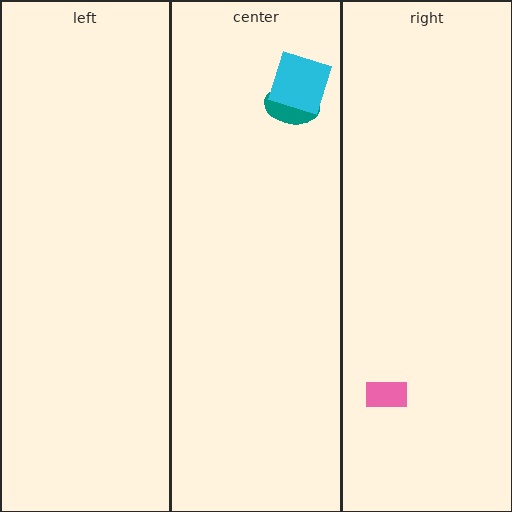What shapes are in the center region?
The teal ellipse, the cyan square.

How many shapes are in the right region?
1.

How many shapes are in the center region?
2.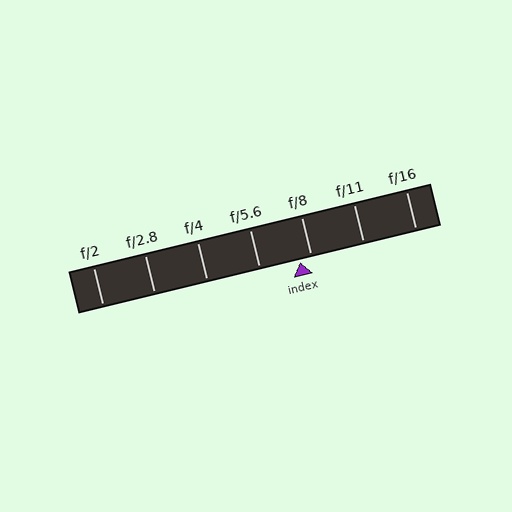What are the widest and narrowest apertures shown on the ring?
The widest aperture shown is f/2 and the narrowest is f/16.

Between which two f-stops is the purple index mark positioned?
The index mark is between f/5.6 and f/8.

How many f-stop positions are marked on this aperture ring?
There are 7 f-stop positions marked.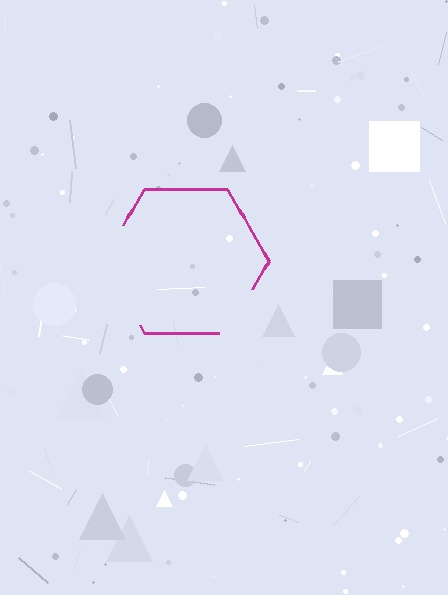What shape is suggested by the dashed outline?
The dashed outline suggests a hexagon.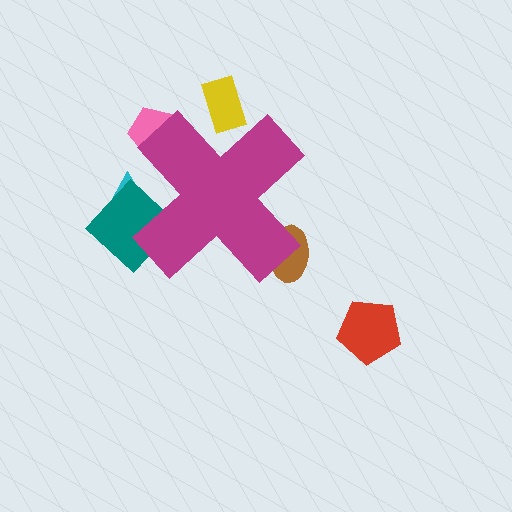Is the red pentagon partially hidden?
No, the red pentagon is fully visible.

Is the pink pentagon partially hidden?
Yes, the pink pentagon is partially hidden behind the magenta cross.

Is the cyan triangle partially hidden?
Yes, the cyan triangle is partially hidden behind the magenta cross.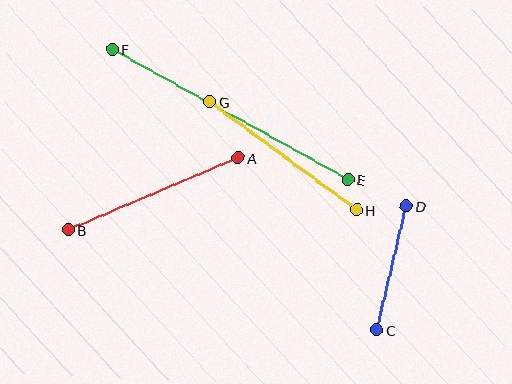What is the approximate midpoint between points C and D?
The midpoint is at approximately (392, 268) pixels.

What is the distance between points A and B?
The distance is approximately 184 pixels.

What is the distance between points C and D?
The distance is approximately 127 pixels.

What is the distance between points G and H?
The distance is approximately 183 pixels.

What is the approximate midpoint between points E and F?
The midpoint is at approximately (230, 115) pixels.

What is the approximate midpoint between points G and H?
The midpoint is at approximately (283, 156) pixels.